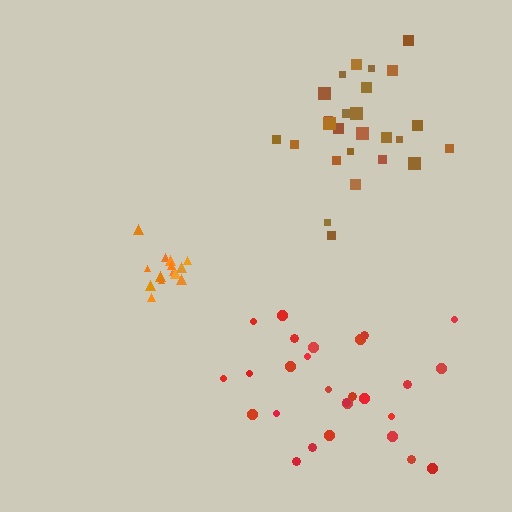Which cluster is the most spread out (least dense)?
Red.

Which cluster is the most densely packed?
Orange.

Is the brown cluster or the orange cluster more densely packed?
Orange.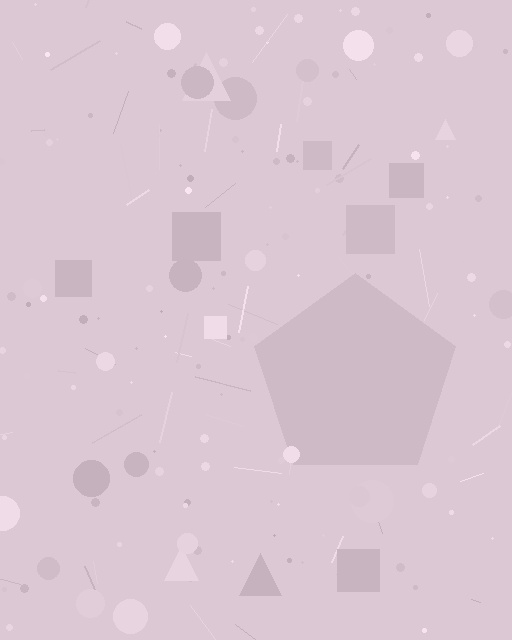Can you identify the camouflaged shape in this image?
The camouflaged shape is a pentagon.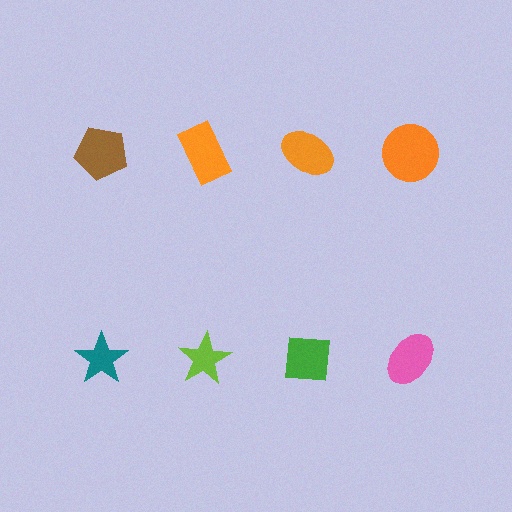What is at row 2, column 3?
A green square.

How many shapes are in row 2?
4 shapes.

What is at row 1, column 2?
An orange rectangle.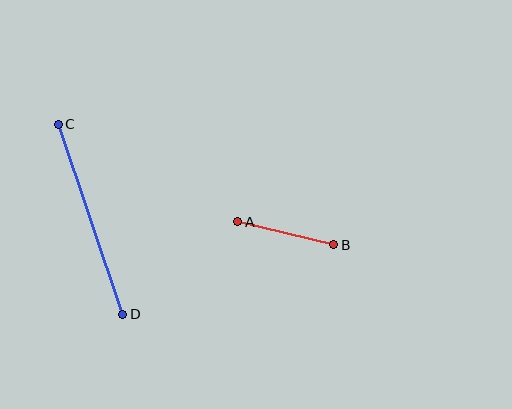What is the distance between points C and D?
The distance is approximately 200 pixels.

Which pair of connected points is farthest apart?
Points C and D are farthest apart.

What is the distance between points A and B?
The distance is approximately 99 pixels.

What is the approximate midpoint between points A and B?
The midpoint is at approximately (286, 233) pixels.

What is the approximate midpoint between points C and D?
The midpoint is at approximately (91, 219) pixels.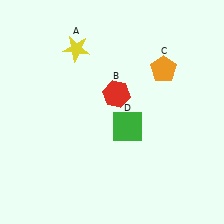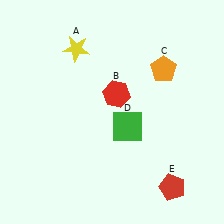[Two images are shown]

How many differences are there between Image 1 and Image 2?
There is 1 difference between the two images.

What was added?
A red pentagon (E) was added in Image 2.